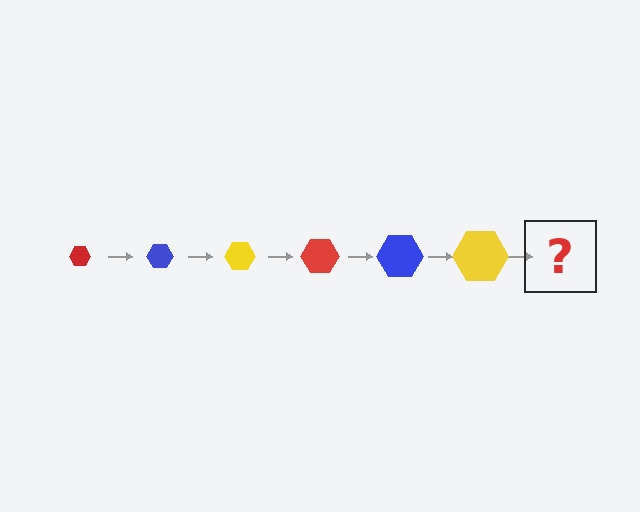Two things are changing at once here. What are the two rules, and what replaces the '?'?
The two rules are that the hexagon grows larger each step and the color cycles through red, blue, and yellow. The '?' should be a red hexagon, larger than the previous one.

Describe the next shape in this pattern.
It should be a red hexagon, larger than the previous one.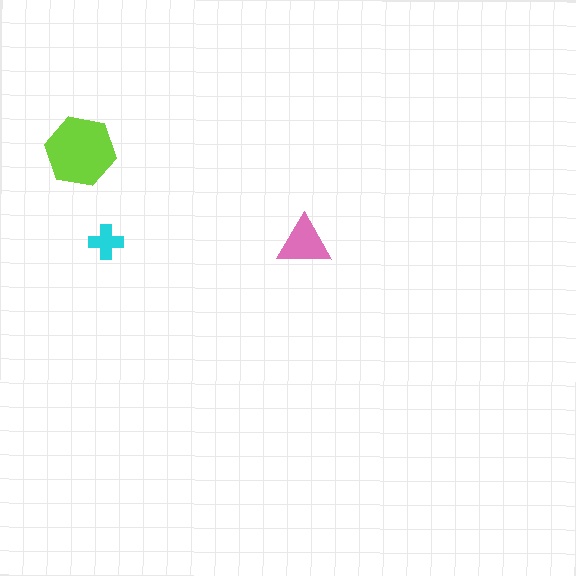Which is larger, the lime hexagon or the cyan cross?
The lime hexagon.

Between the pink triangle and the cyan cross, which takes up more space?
The pink triangle.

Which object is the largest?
The lime hexagon.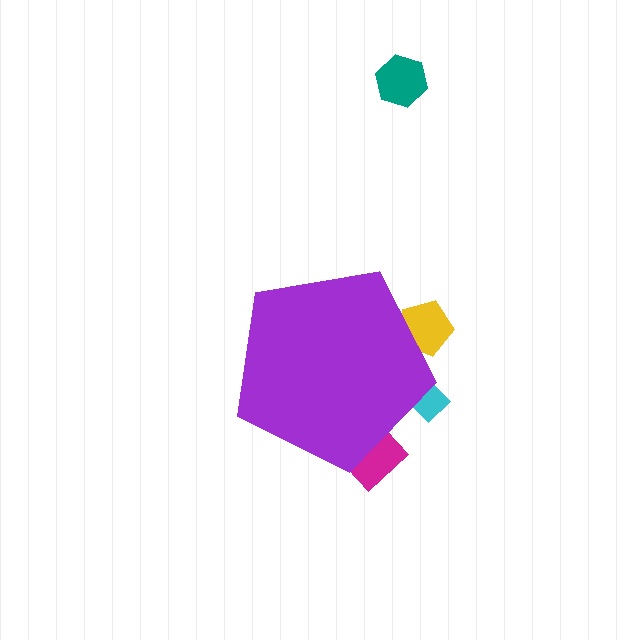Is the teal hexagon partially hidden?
No, the teal hexagon is fully visible.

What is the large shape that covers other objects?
A purple pentagon.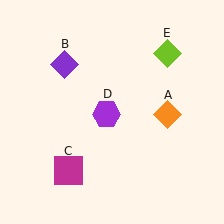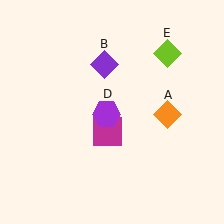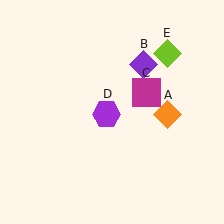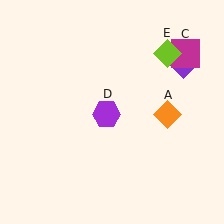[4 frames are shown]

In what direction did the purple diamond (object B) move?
The purple diamond (object B) moved right.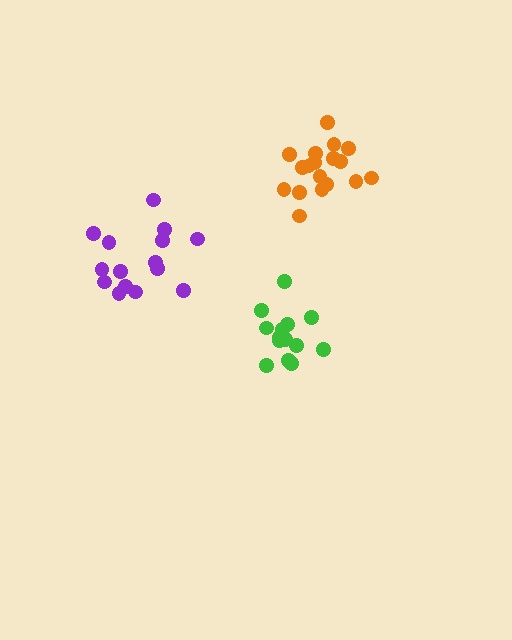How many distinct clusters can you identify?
There are 3 distinct clusters.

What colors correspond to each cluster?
The clusters are colored: purple, green, orange.